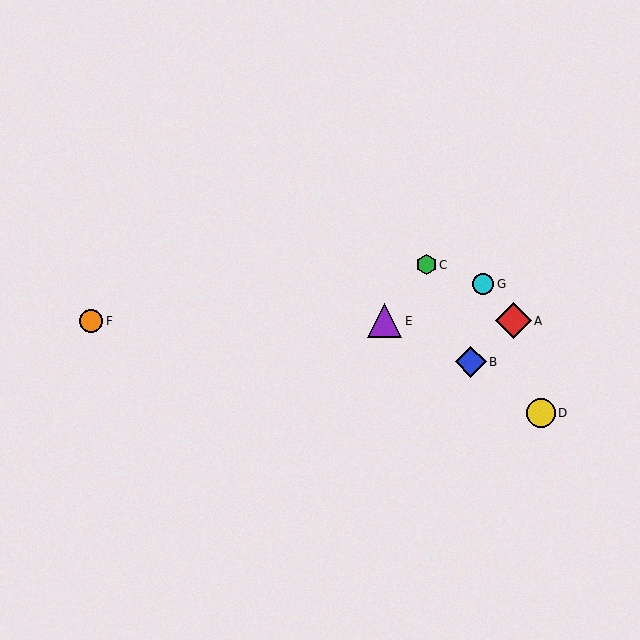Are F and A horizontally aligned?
Yes, both are at y≈321.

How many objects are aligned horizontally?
3 objects (A, E, F) are aligned horizontally.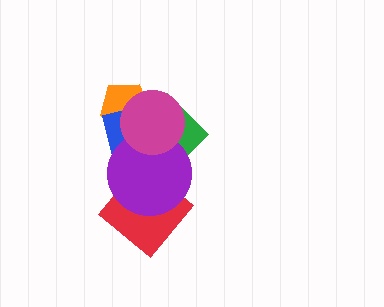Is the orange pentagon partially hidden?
Yes, it is partially covered by another shape.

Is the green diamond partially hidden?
Yes, it is partially covered by another shape.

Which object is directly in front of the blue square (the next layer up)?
The green diamond is directly in front of the blue square.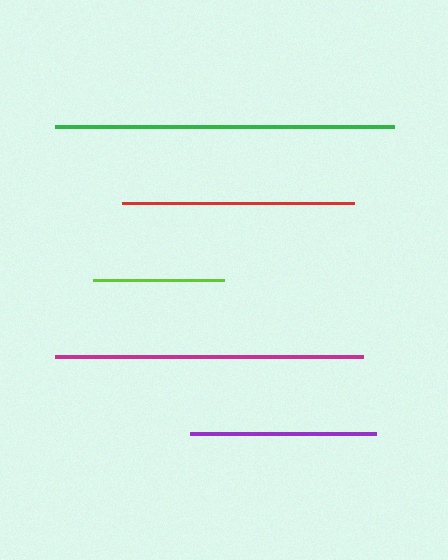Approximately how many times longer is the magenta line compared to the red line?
The magenta line is approximately 1.3 times the length of the red line.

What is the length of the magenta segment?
The magenta segment is approximately 308 pixels long.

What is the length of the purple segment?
The purple segment is approximately 186 pixels long.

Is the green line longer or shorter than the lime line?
The green line is longer than the lime line.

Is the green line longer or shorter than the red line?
The green line is longer than the red line.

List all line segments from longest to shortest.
From longest to shortest: green, magenta, red, purple, lime.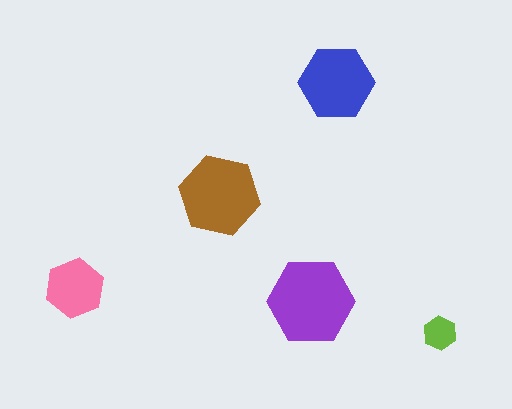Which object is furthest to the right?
The lime hexagon is rightmost.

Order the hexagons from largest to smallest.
the purple one, the brown one, the blue one, the pink one, the lime one.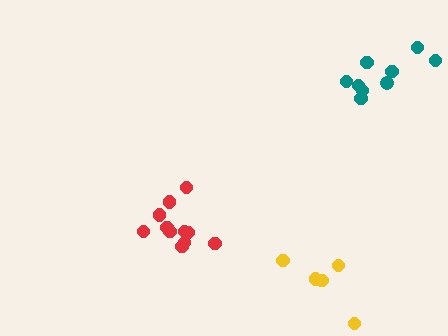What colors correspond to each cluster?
The clusters are colored: red, teal, yellow.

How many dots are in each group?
Group 1: 11 dots, Group 2: 9 dots, Group 3: 6 dots (26 total).